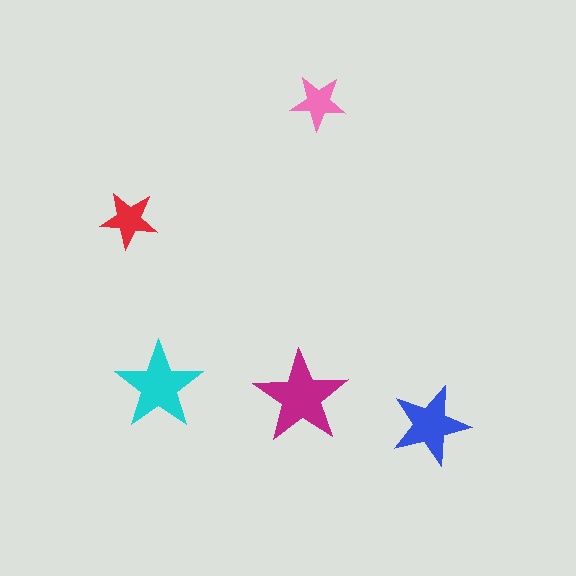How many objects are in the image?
There are 5 objects in the image.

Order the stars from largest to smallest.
the magenta one, the cyan one, the blue one, the red one, the pink one.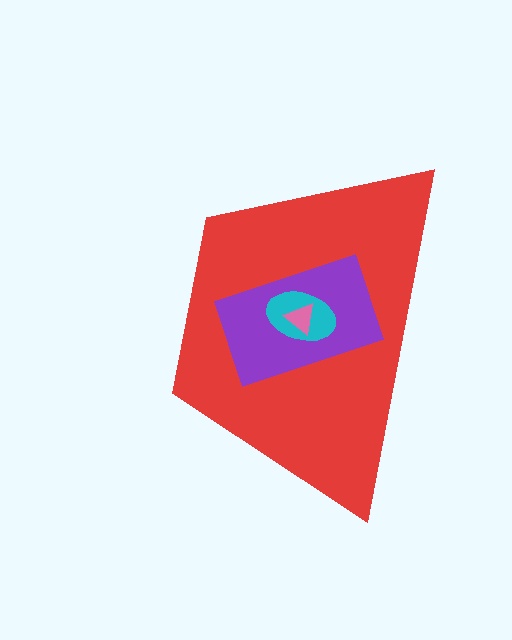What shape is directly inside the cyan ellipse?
The pink triangle.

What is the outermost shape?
The red trapezoid.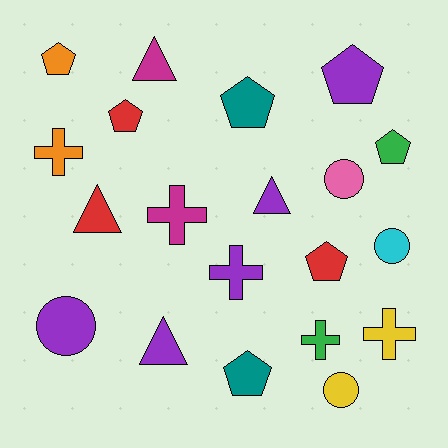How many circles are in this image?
There are 4 circles.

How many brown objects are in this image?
There are no brown objects.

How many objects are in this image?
There are 20 objects.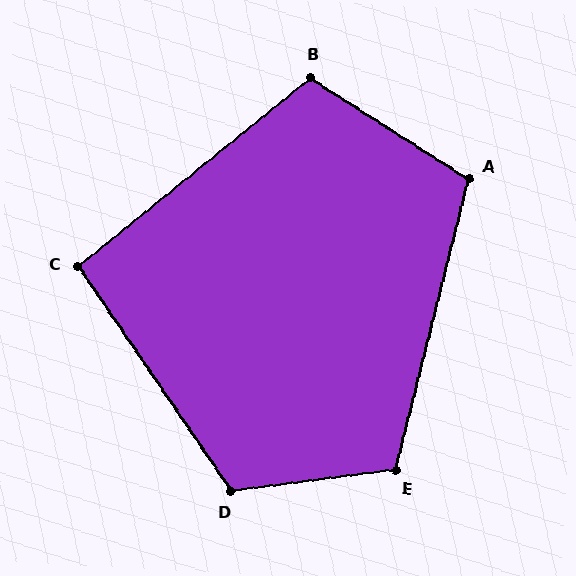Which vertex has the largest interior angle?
D, at approximately 117 degrees.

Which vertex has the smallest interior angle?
C, at approximately 95 degrees.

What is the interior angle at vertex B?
Approximately 108 degrees (obtuse).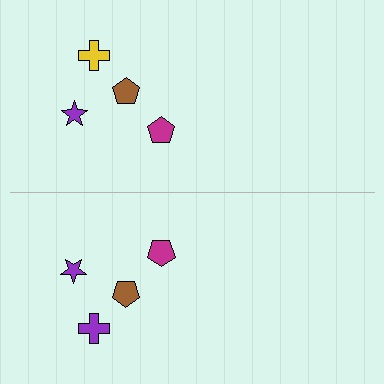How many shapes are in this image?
There are 8 shapes in this image.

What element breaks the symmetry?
The purple cross on the bottom side breaks the symmetry — its mirror counterpart is yellow.